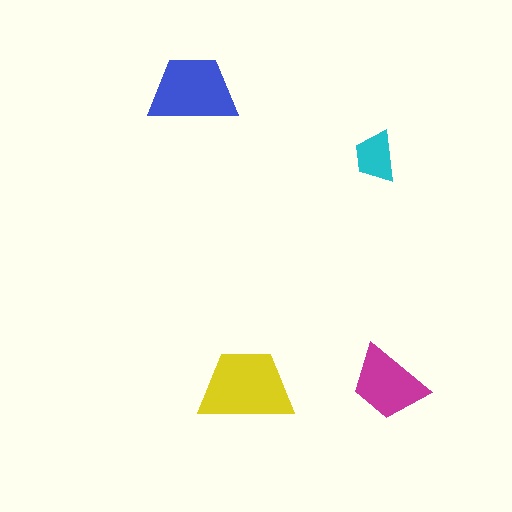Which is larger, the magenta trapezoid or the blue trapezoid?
The blue one.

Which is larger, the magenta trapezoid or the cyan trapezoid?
The magenta one.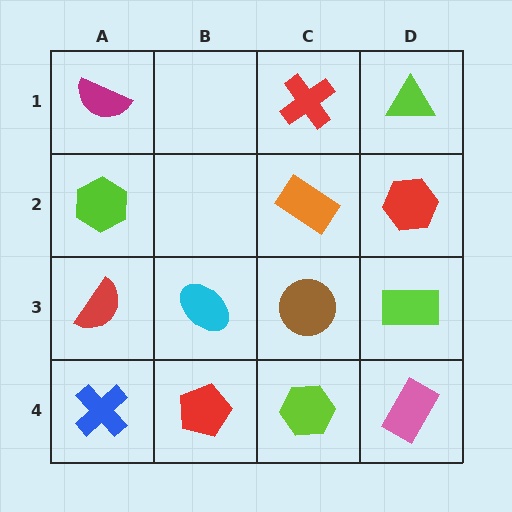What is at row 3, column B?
A cyan ellipse.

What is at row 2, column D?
A red hexagon.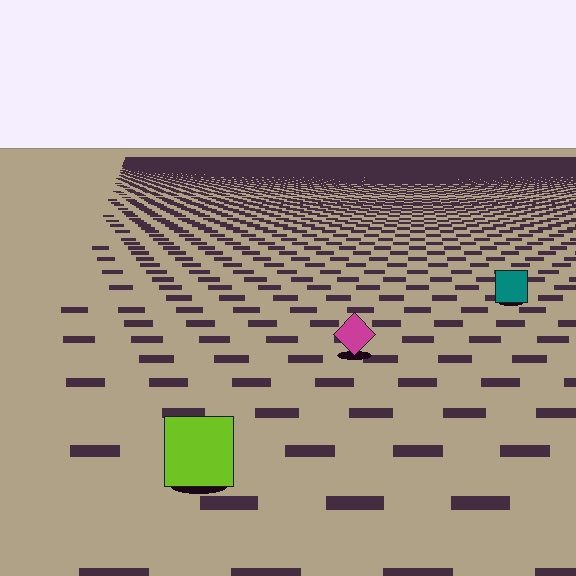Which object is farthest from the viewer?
The teal square is farthest from the viewer. It appears smaller and the ground texture around it is denser.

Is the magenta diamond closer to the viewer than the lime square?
No. The lime square is closer — you can tell from the texture gradient: the ground texture is coarser near it.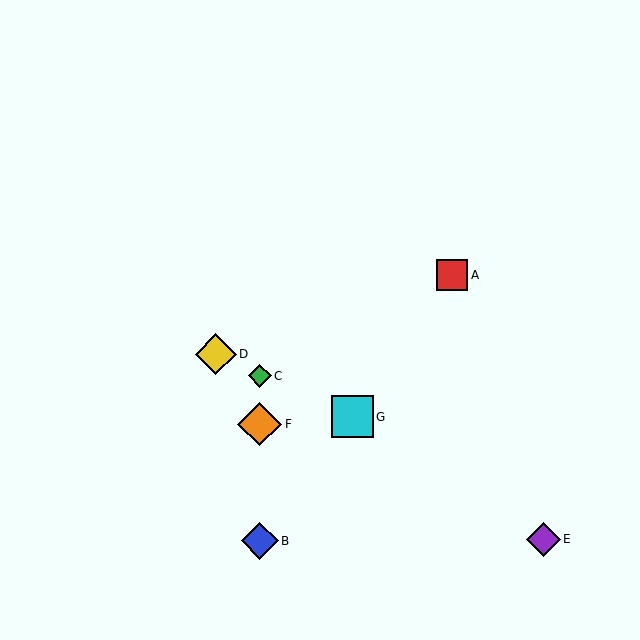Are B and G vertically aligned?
No, B is at x≈260 and G is at x≈353.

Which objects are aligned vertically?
Objects B, C, F are aligned vertically.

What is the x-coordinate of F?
Object F is at x≈260.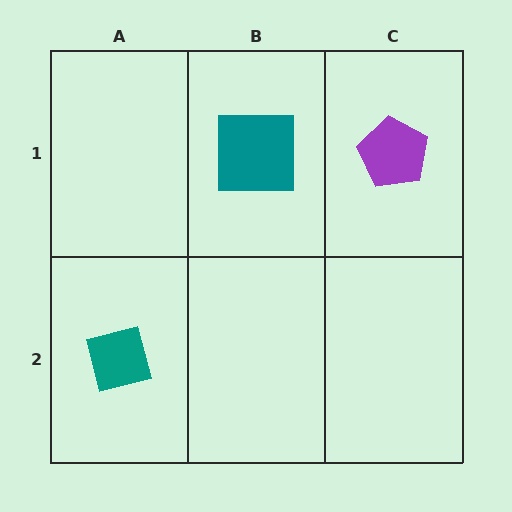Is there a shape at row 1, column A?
No, that cell is empty.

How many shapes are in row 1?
2 shapes.